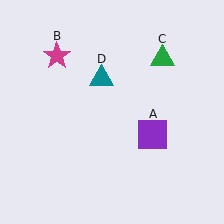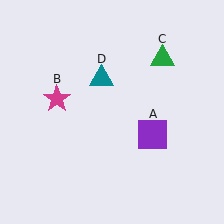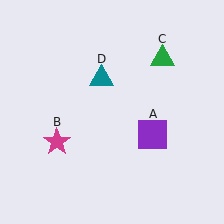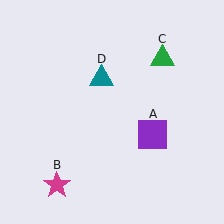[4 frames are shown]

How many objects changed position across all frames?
1 object changed position: magenta star (object B).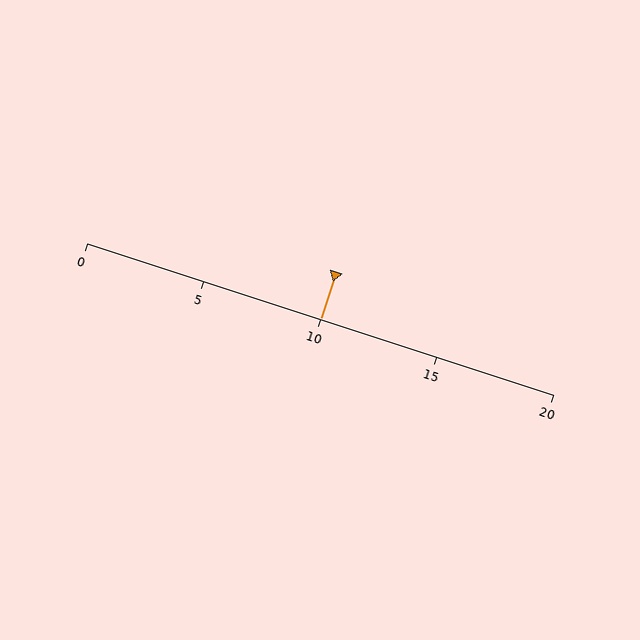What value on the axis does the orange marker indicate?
The marker indicates approximately 10.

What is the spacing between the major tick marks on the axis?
The major ticks are spaced 5 apart.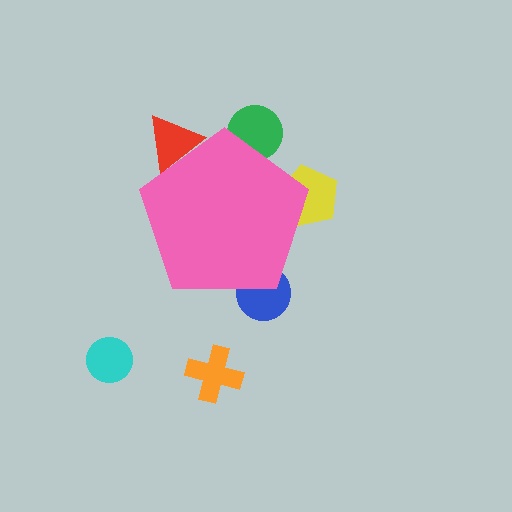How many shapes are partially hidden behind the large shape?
4 shapes are partially hidden.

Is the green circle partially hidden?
Yes, the green circle is partially hidden behind the pink pentagon.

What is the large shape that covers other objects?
A pink pentagon.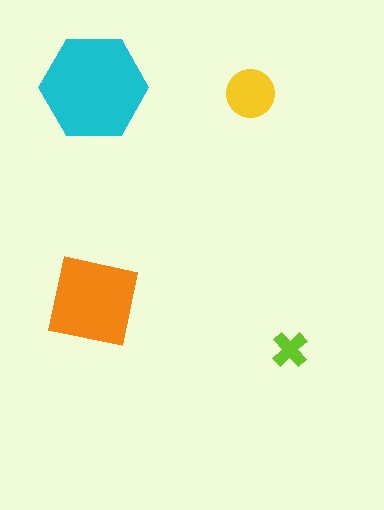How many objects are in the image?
There are 4 objects in the image.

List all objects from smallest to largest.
The lime cross, the yellow circle, the orange square, the cyan hexagon.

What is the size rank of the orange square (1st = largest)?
2nd.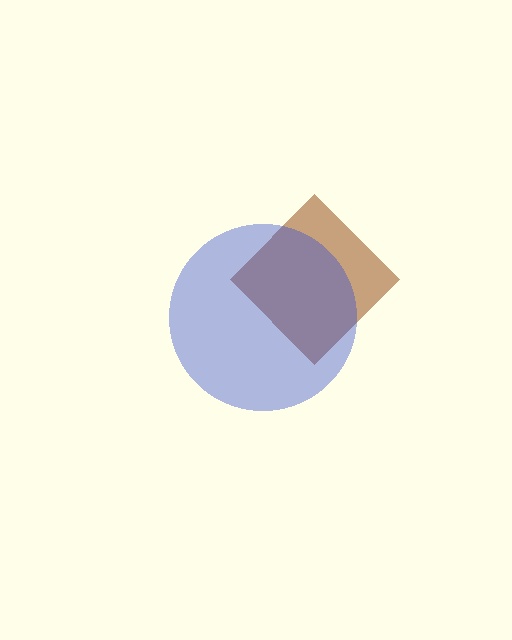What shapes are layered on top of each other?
The layered shapes are: a brown diamond, a blue circle.